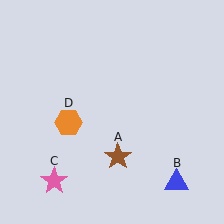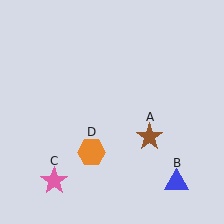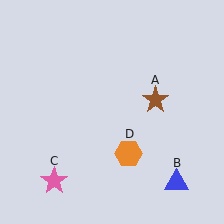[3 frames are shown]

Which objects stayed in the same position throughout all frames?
Blue triangle (object B) and pink star (object C) remained stationary.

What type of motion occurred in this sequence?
The brown star (object A), orange hexagon (object D) rotated counterclockwise around the center of the scene.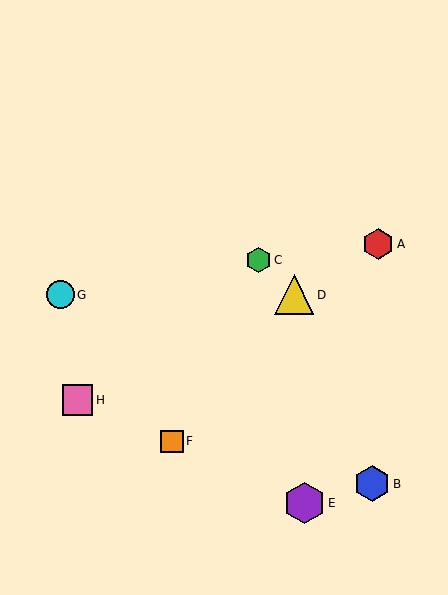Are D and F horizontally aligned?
No, D is at y≈295 and F is at y≈441.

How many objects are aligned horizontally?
2 objects (D, G) are aligned horizontally.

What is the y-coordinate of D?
Object D is at y≈295.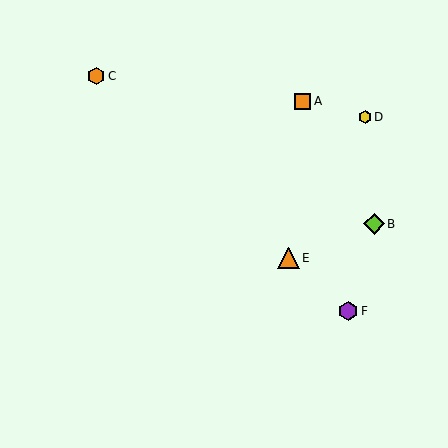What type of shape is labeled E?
Shape E is an orange triangle.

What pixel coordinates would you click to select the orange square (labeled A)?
Click at (303, 101) to select the orange square A.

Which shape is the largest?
The orange triangle (labeled E) is the largest.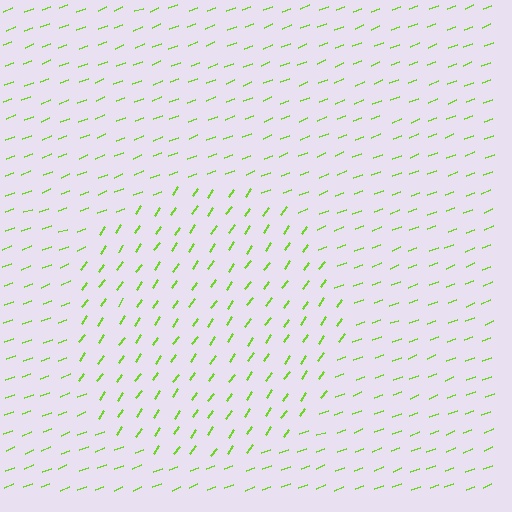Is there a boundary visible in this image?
Yes, there is a texture boundary formed by a change in line orientation.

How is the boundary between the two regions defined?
The boundary is defined purely by a change in line orientation (approximately 34 degrees difference). All lines are the same color and thickness.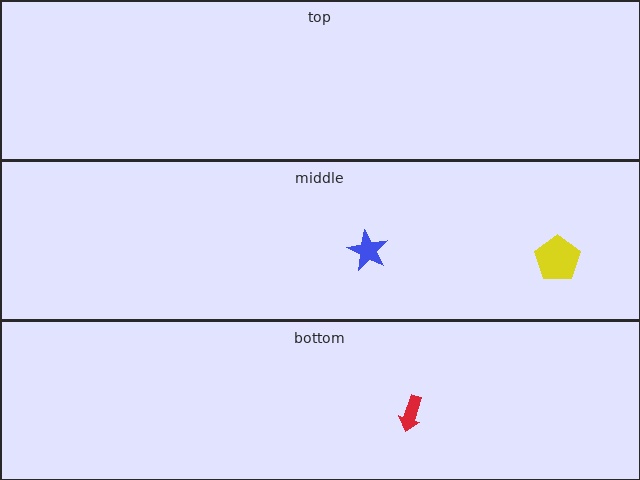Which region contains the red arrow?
The bottom region.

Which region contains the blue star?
The middle region.